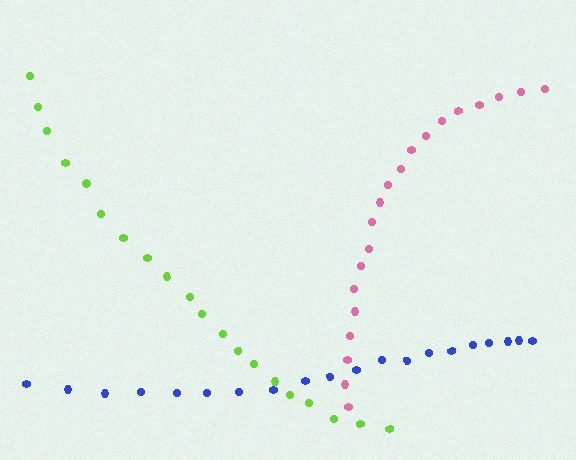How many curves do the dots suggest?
There are 3 distinct paths.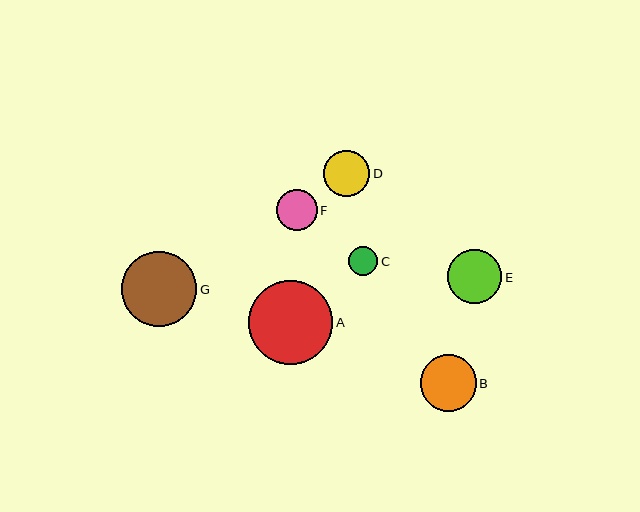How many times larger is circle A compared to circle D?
Circle A is approximately 1.8 times the size of circle D.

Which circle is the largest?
Circle A is the largest with a size of approximately 84 pixels.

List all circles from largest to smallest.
From largest to smallest: A, G, B, E, D, F, C.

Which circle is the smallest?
Circle C is the smallest with a size of approximately 29 pixels.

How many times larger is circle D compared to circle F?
Circle D is approximately 1.1 times the size of circle F.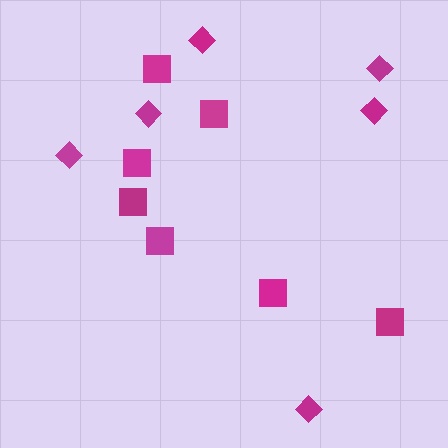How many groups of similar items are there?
There are 2 groups: one group of diamonds (6) and one group of squares (7).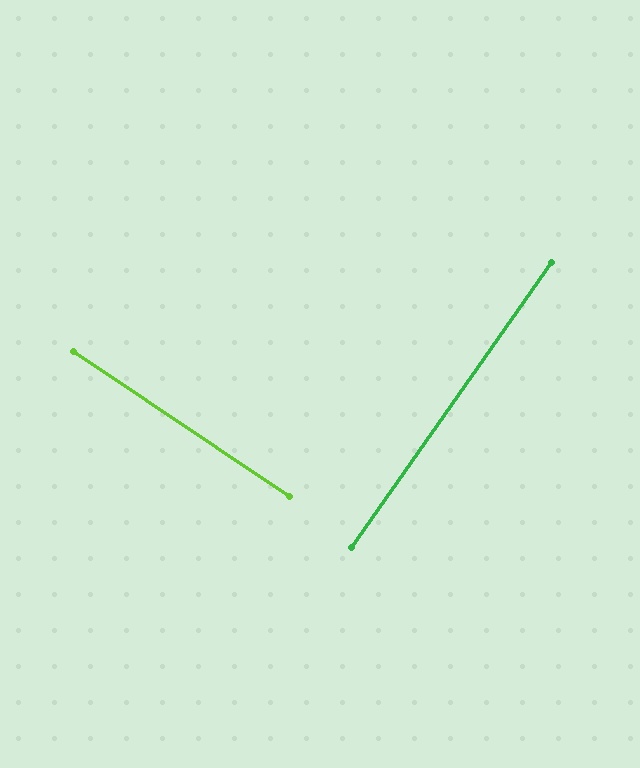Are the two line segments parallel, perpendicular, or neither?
Perpendicular — they meet at approximately 89°.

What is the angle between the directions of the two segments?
Approximately 89 degrees.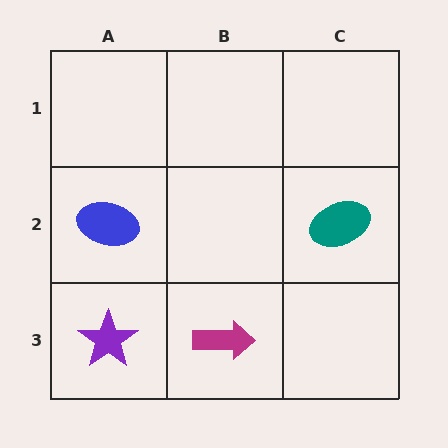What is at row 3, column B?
A magenta arrow.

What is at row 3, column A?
A purple star.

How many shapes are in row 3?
2 shapes.